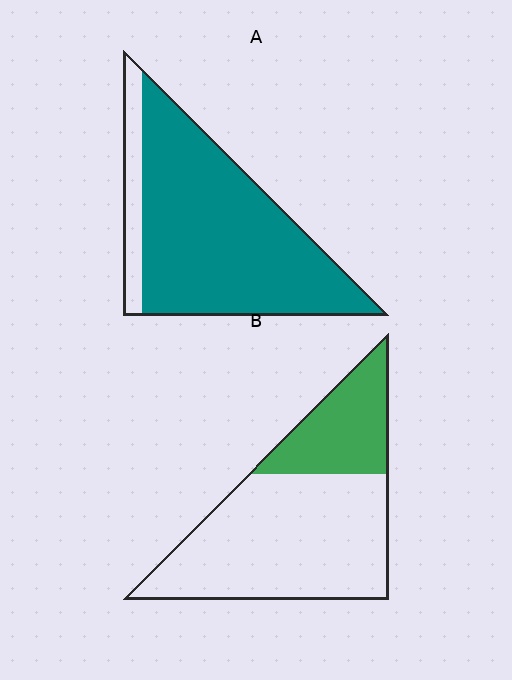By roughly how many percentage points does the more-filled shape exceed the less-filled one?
By roughly 60 percentage points (A over B).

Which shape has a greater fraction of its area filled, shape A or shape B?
Shape A.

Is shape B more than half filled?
No.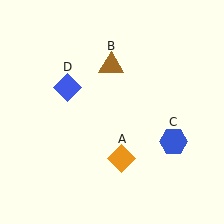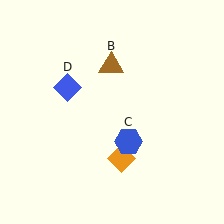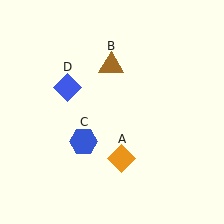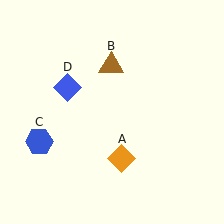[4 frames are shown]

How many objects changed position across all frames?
1 object changed position: blue hexagon (object C).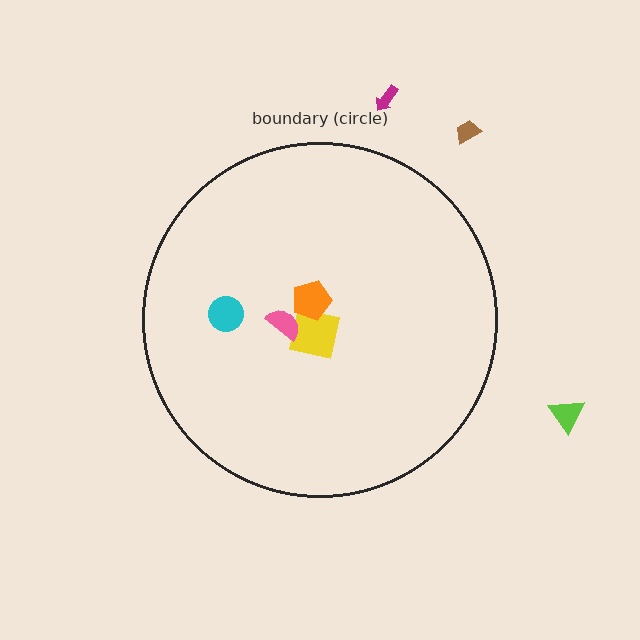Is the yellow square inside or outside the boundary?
Inside.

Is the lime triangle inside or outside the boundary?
Outside.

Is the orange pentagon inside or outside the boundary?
Inside.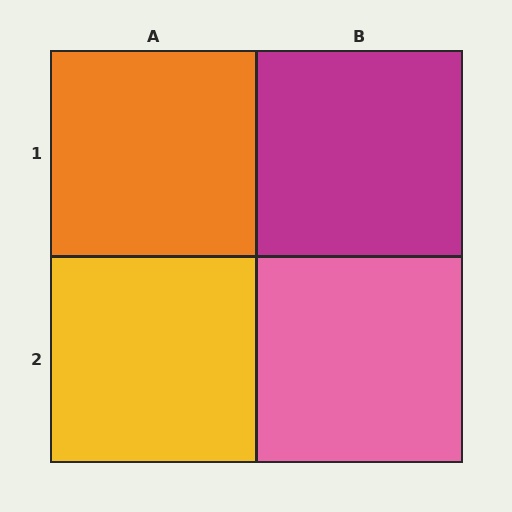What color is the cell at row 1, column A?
Orange.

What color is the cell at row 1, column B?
Magenta.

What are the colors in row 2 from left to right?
Yellow, pink.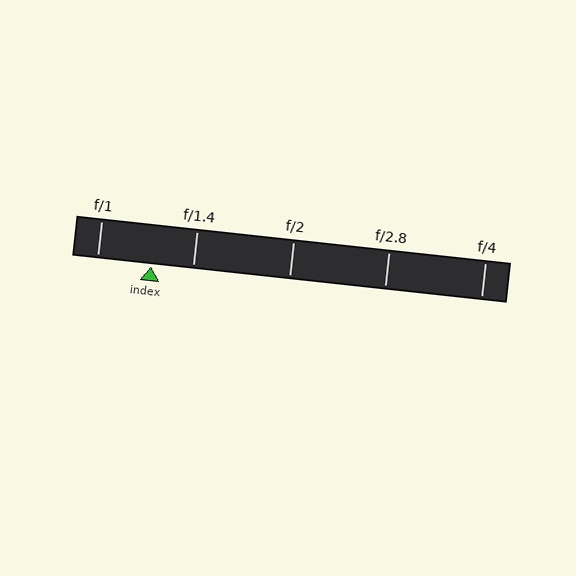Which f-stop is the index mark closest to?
The index mark is closest to f/1.4.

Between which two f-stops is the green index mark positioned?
The index mark is between f/1 and f/1.4.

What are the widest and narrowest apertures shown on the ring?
The widest aperture shown is f/1 and the narrowest is f/4.